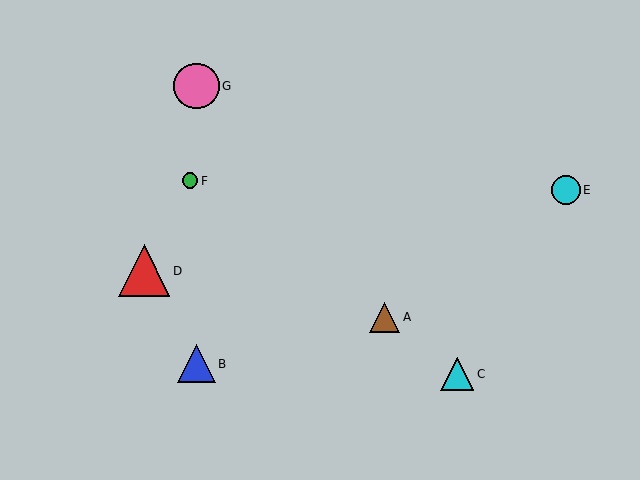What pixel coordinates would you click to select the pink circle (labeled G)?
Click at (197, 86) to select the pink circle G.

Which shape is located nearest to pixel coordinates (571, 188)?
The cyan circle (labeled E) at (566, 190) is nearest to that location.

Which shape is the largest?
The red triangle (labeled D) is the largest.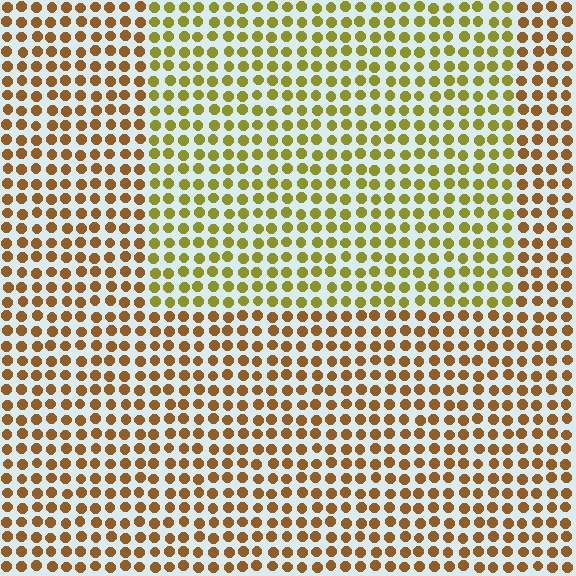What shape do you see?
I see a rectangle.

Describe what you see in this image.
The image is filled with small brown elements in a uniform arrangement. A rectangle-shaped region is visible where the elements are tinted to a slightly different hue, forming a subtle color boundary.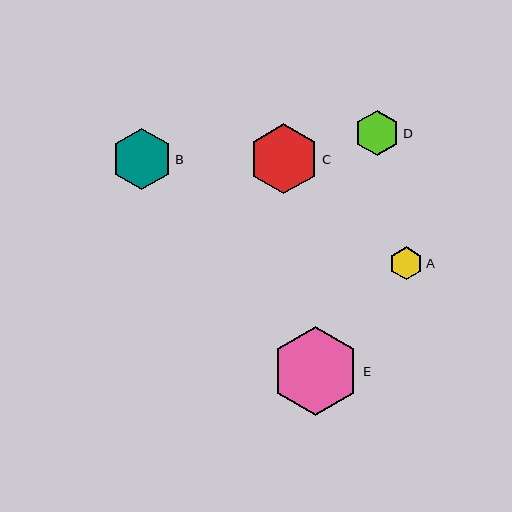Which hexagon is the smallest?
Hexagon A is the smallest with a size of approximately 33 pixels.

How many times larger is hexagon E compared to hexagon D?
Hexagon E is approximately 2.0 times the size of hexagon D.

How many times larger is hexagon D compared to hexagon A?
Hexagon D is approximately 1.4 times the size of hexagon A.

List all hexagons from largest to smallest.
From largest to smallest: E, C, B, D, A.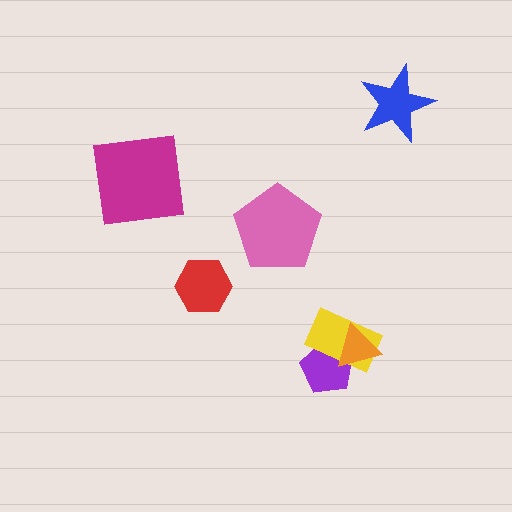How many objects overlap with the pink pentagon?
0 objects overlap with the pink pentagon.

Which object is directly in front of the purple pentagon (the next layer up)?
The yellow rectangle is directly in front of the purple pentagon.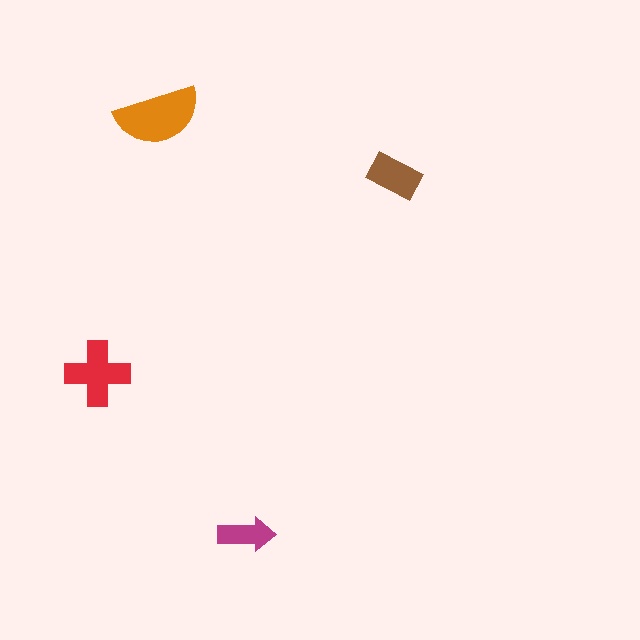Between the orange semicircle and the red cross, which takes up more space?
The orange semicircle.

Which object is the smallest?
The magenta arrow.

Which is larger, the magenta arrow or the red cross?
The red cross.